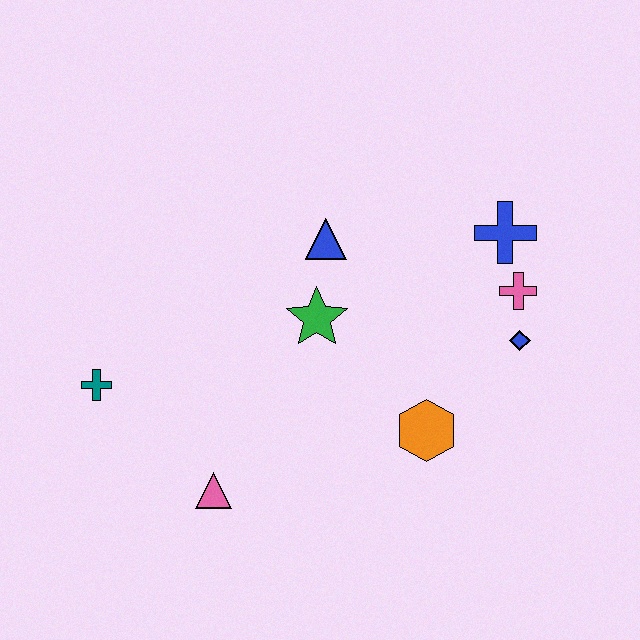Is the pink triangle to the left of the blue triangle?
Yes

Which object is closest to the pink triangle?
The teal cross is closest to the pink triangle.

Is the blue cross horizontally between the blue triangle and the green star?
No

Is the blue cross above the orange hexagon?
Yes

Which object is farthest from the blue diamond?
The teal cross is farthest from the blue diamond.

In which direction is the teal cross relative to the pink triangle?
The teal cross is to the left of the pink triangle.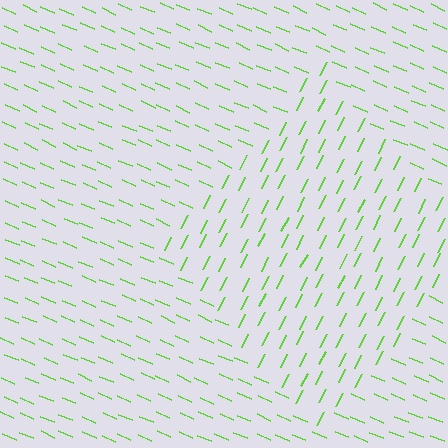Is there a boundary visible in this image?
Yes, there is a texture boundary formed by a change in line orientation.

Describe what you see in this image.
The image is filled with small lime line segments. A diamond region in the image has lines oriented differently from the surrounding lines, creating a visible texture boundary.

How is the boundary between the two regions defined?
The boundary is defined purely by a change in line orientation (approximately 86 degrees difference). All lines are the same color and thickness.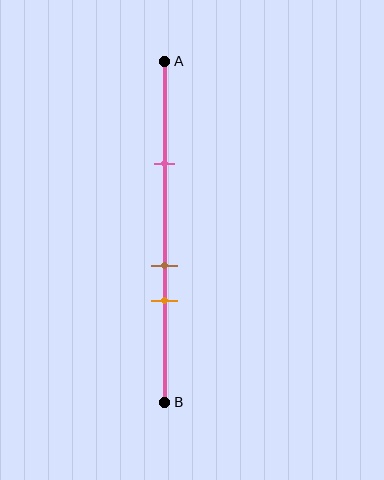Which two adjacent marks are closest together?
The brown and orange marks are the closest adjacent pair.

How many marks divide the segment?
There are 3 marks dividing the segment.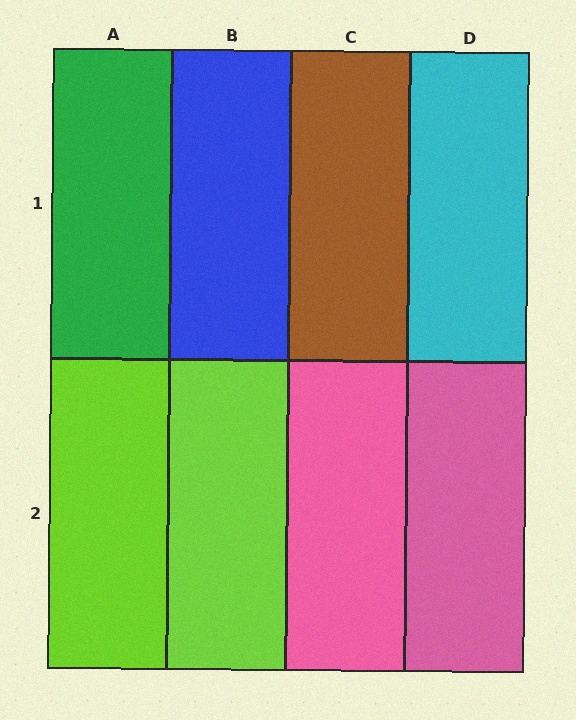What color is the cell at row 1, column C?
Brown.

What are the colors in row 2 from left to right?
Lime, lime, pink, pink.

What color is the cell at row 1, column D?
Cyan.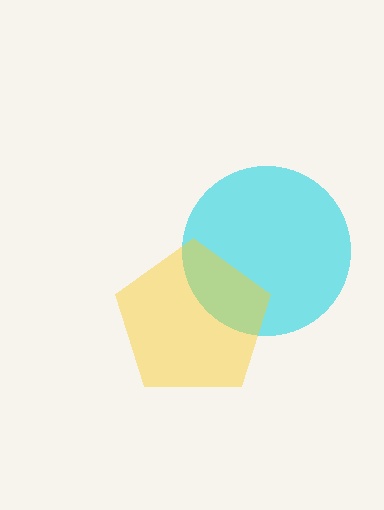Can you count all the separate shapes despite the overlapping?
Yes, there are 2 separate shapes.